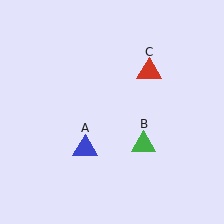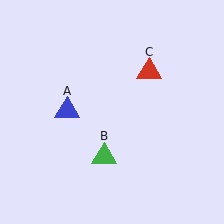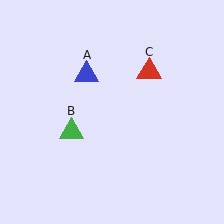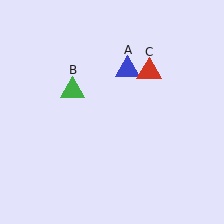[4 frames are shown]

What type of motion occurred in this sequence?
The blue triangle (object A), green triangle (object B) rotated clockwise around the center of the scene.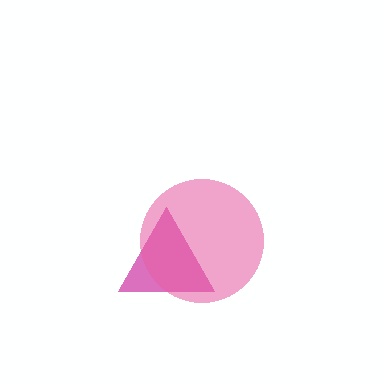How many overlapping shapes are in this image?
There are 2 overlapping shapes in the image.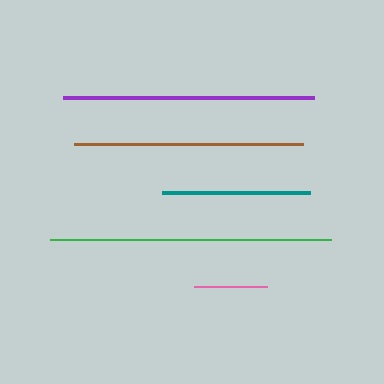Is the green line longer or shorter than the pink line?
The green line is longer than the pink line.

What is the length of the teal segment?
The teal segment is approximately 148 pixels long.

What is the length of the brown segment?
The brown segment is approximately 229 pixels long.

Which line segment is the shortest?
The pink line is the shortest at approximately 73 pixels.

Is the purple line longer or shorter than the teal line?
The purple line is longer than the teal line.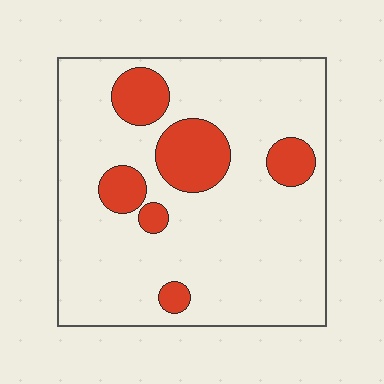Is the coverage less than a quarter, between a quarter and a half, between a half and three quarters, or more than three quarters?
Less than a quarter.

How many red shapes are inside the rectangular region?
6.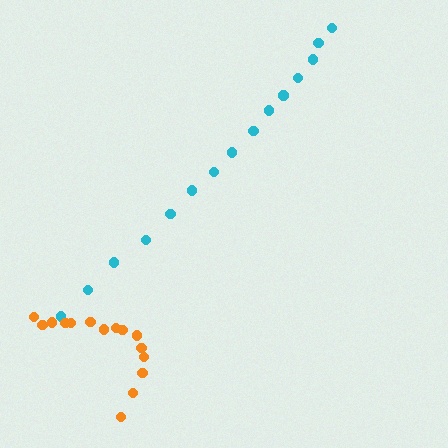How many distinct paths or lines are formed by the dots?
There are 2 distinct paths.